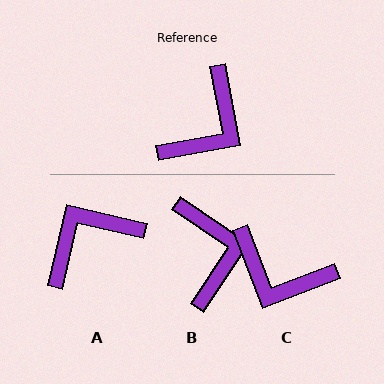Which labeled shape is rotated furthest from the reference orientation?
A, about 157 degrees away.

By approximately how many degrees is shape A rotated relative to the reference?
Approximately 157 degrees counter-clockwise.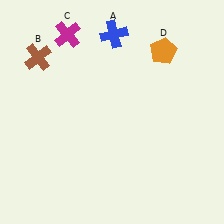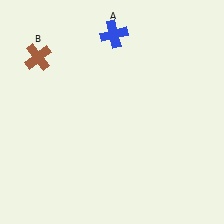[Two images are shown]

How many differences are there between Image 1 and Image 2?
There are 2 differences between the two images.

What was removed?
The magenta cross (C), the orange pentagon (D) were removed in Image 2.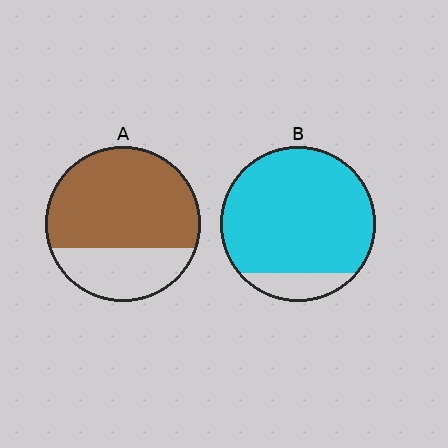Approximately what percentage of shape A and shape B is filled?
A is approximately 70% and B is approximately 85%.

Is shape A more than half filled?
Yes.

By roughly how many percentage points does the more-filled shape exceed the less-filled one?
By roughly 20 percentage points (B over A).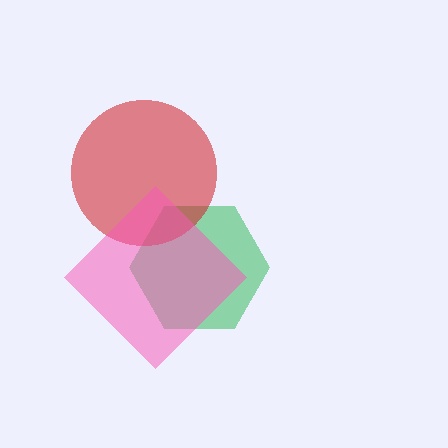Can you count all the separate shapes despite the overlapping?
Yes, there are 3 separate shapes.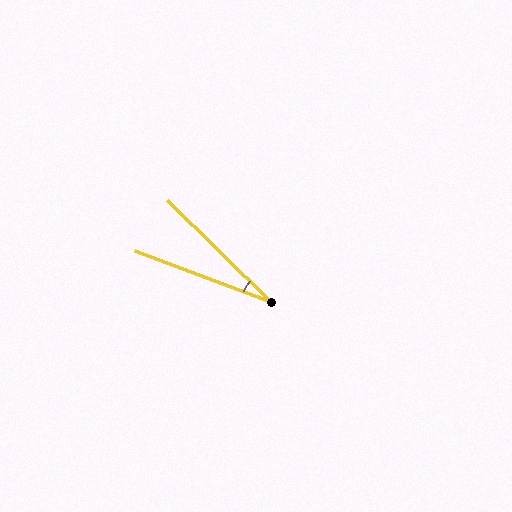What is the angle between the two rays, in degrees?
Approximately 24 degrees.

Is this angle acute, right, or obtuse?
It is acute.